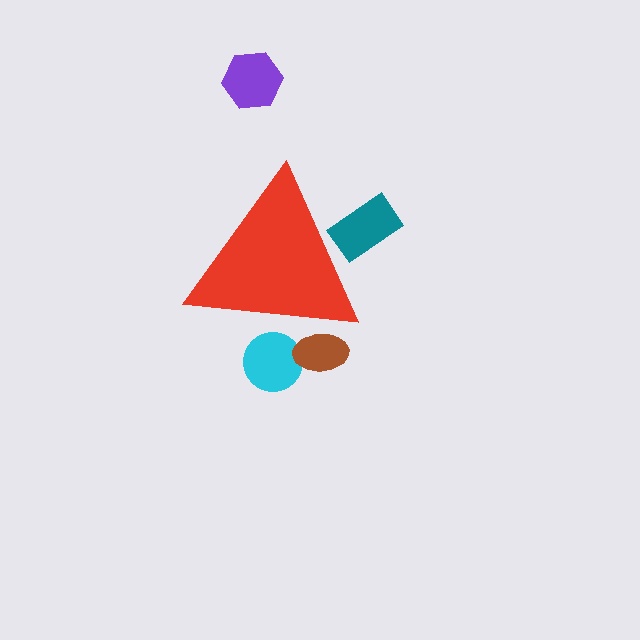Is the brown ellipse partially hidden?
Yes, the brown ellipse is partially hidden behind the red triangle.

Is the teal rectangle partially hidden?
Yes, the teal rectangle is partially hidden behind the red triangle.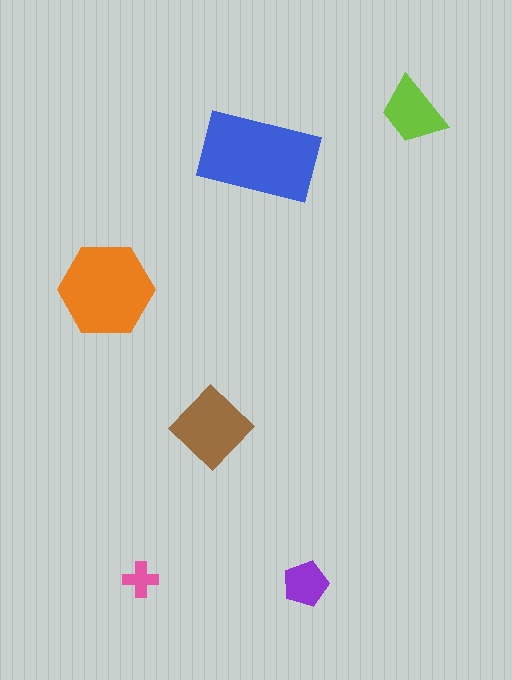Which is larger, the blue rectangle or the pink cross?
The blue rectangle.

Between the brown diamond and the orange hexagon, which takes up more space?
The orange hexagon.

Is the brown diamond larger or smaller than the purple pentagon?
Larger.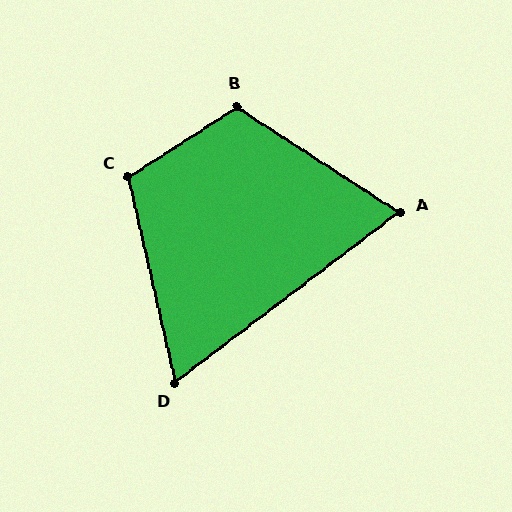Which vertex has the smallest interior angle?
D, at approximately 66 degrees.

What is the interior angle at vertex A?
Approximately 70 degrees (acute).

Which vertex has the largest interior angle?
B, at approximately 114 degrees.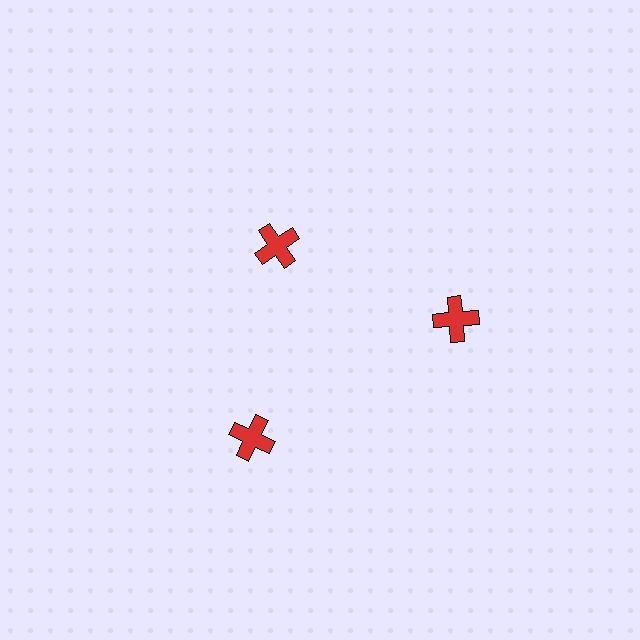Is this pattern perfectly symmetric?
No. The 3 red crosses are arranged in a ring, but one element near the 11 o'clock position is pulled inward toward the center, breaking the 3-fold rotational symmetry.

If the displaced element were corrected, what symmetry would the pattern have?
It would have 3-fold rotational symmetry — the pattern would map onto itself every 120 degrees.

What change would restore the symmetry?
The symmetry would be restored by moving it outward, back onto the ring so that all 3 crosses sit at equal angles and equal distance from the center.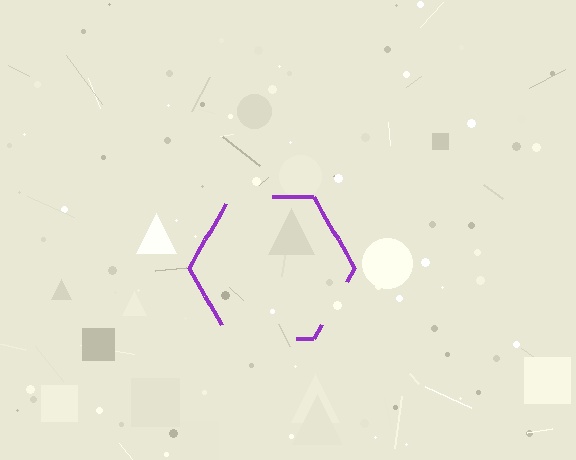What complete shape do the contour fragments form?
The contour fragments form a hexagon.